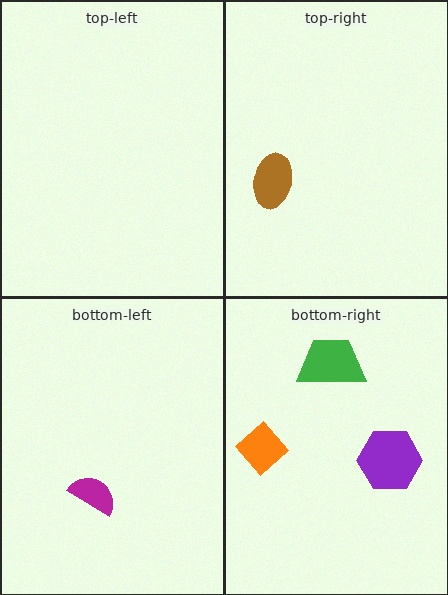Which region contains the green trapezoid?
The bottom-right region.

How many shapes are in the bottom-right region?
3.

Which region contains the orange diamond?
The bottom-right region.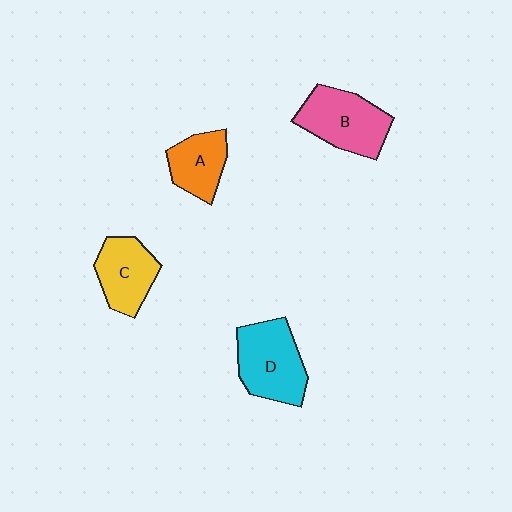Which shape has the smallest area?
Shape A (orange).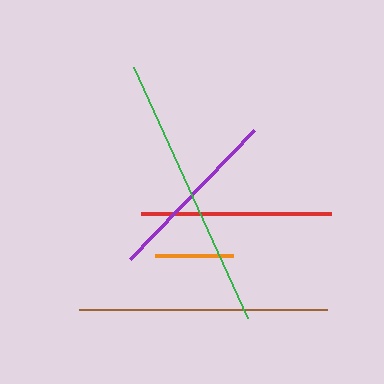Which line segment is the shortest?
The orange line is the shortest at approximately 78 pixels.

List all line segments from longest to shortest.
From longest to shortest: green, brown, red, purple, orange.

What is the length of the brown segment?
The brown segment is approximately 249 pixels long.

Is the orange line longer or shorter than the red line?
The red line is longer than the orange line.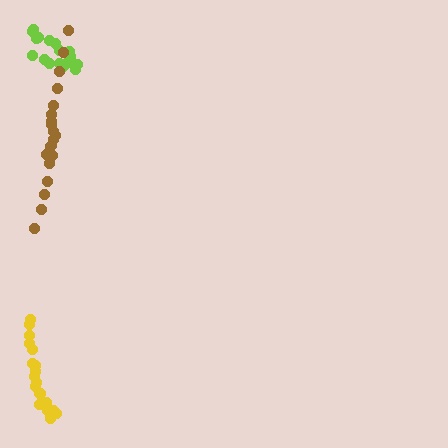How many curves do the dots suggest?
There are 3 distinct paths.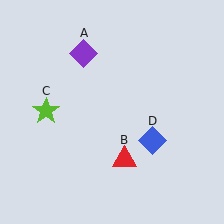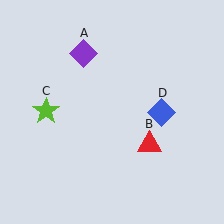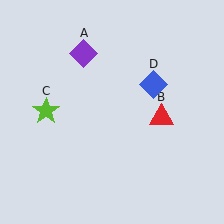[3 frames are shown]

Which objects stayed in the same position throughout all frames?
Purple diamond (object A) and lime star (object C) remained stationary.